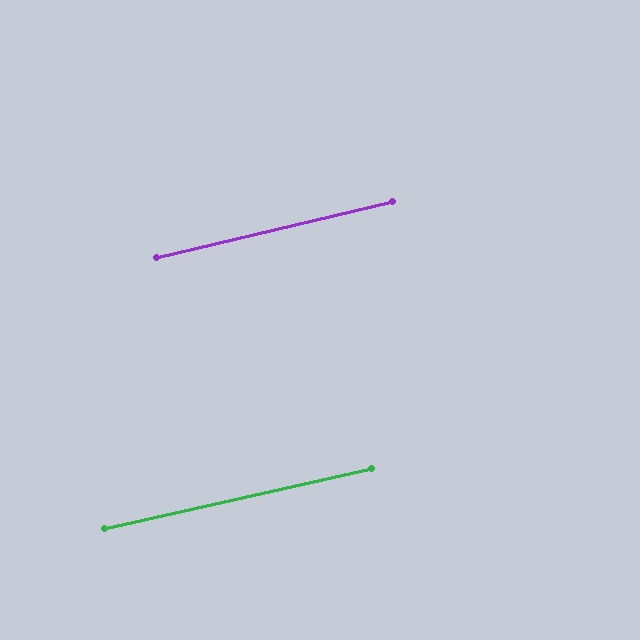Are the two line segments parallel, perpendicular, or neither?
Parallel — their directions differ by only 0.6°.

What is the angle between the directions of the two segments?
Approximately 1 degree.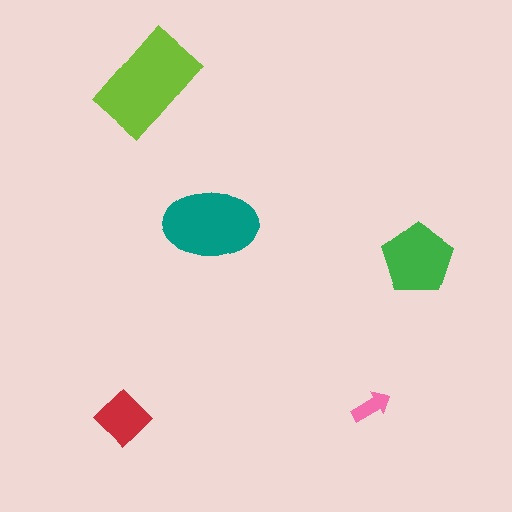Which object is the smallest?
The pink arrow.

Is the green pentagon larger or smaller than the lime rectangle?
Smaller.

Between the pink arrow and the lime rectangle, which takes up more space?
The lime rectangle.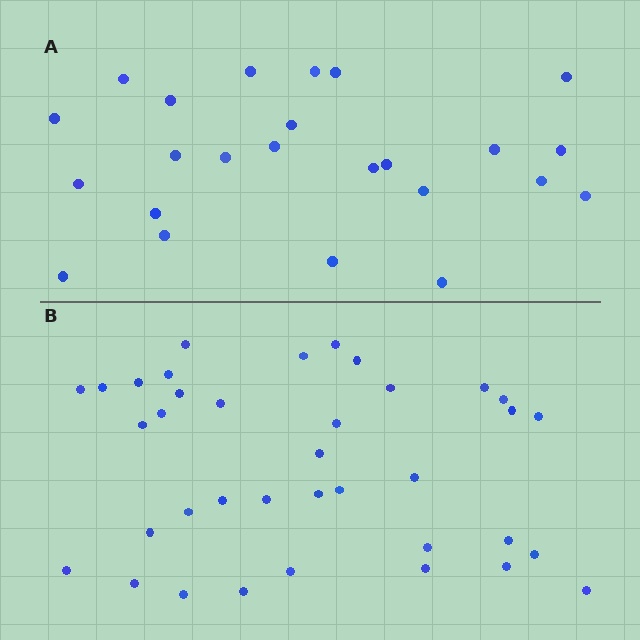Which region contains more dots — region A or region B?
Region B (the bottom region) has more dots.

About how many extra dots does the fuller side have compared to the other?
Region B has approximately 15 more dots than region A.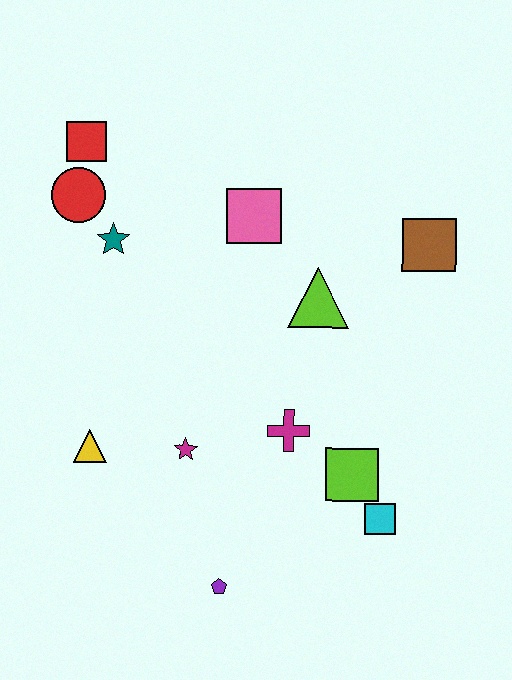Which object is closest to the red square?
The red circle is closest to the red square.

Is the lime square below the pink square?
Yes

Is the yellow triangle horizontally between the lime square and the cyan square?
No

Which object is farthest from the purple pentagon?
The red square is farthest from the purple pentagon.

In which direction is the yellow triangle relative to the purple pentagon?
The yellow triangle is above the purple pentagon.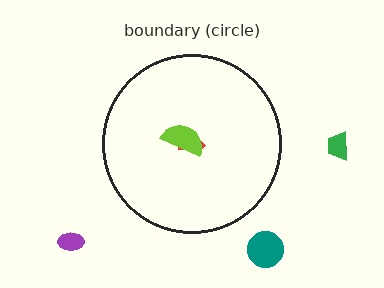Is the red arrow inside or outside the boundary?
Inside.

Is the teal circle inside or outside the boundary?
Outside.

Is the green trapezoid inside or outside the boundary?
Outside.